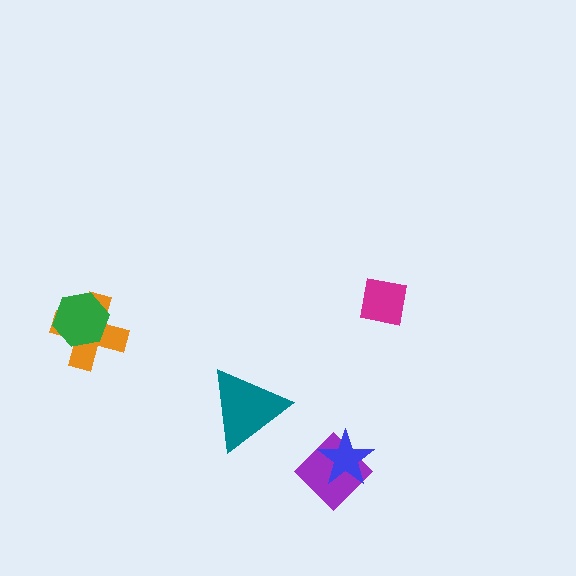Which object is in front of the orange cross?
The green hexagon is in front of the orange cross.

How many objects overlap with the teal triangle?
0 objects overlap with the teal triangle.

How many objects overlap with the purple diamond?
1 object overlaps with the purple diamond.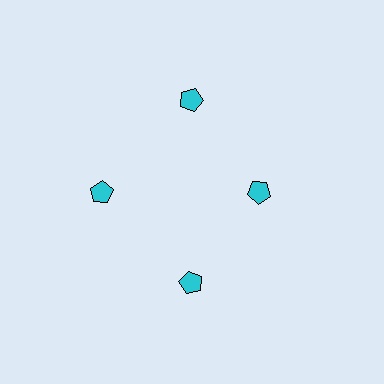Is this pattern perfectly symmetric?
No. The 4 cyan pentagons are arranged in a ring, but one element near the 3 o'clock position is pulled inward toward the center, breaking the 4-fold rotational symmetry.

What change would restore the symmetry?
The symmetry would be restored by moving it outward, back onto the ring so that all 4 pentagons sit at equal angles and equal distance from the center.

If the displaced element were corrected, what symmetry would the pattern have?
It would have 4-fold rotational symmetry — the pattern would map onto itself every 90 degrees.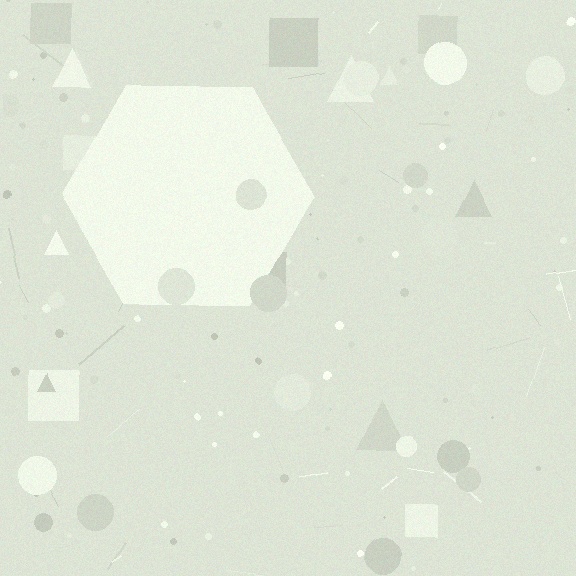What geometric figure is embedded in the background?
A hexagon is embedded in the background.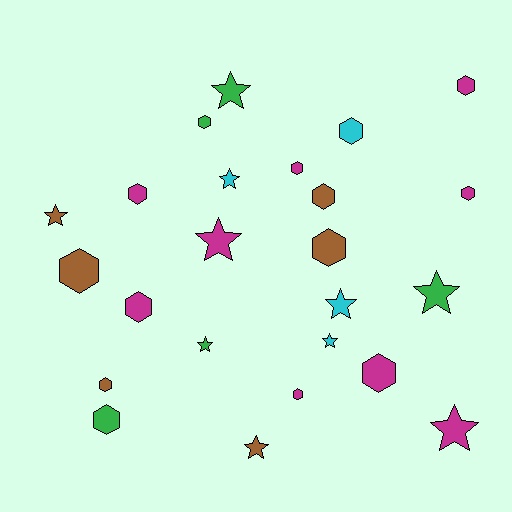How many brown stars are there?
There are 2 brown stars.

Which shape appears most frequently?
Hexagon, with 14 objects.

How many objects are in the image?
There are 24 objects.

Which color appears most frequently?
Magenta, with 9 objects.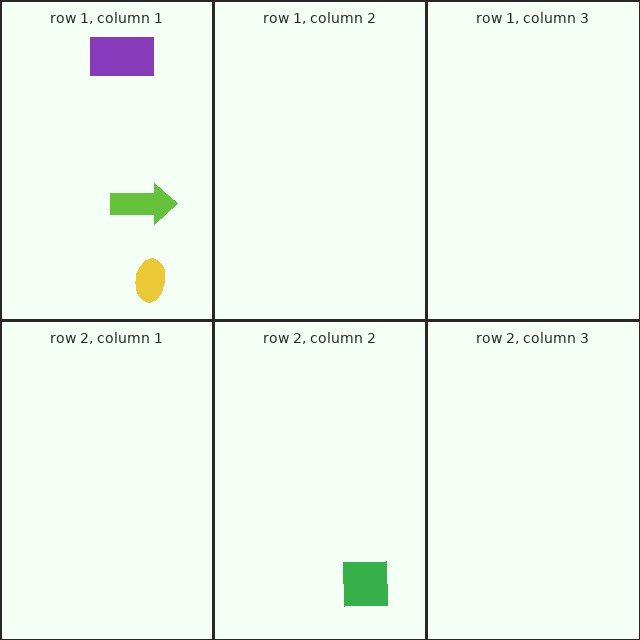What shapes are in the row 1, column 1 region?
The purple rectangle, the lime arrow, the yellow ellipse.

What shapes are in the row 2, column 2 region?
The green square.